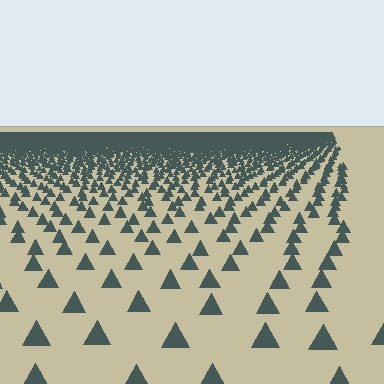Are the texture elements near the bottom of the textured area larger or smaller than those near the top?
Larger. Near the bottom, elements are closer to the viewer and appear at a bigger on-screen size.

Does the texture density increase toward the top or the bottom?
Density increases toward the top.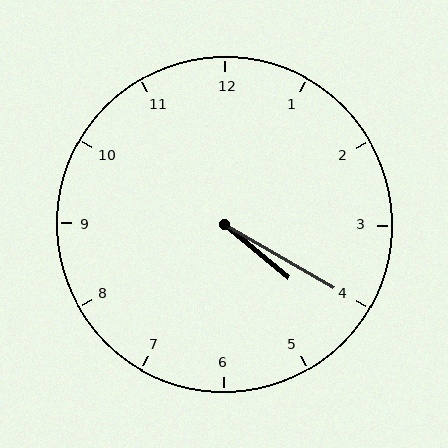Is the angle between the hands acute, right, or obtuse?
It is acute.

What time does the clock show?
4:20.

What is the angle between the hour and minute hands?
Approximately 10 degrees.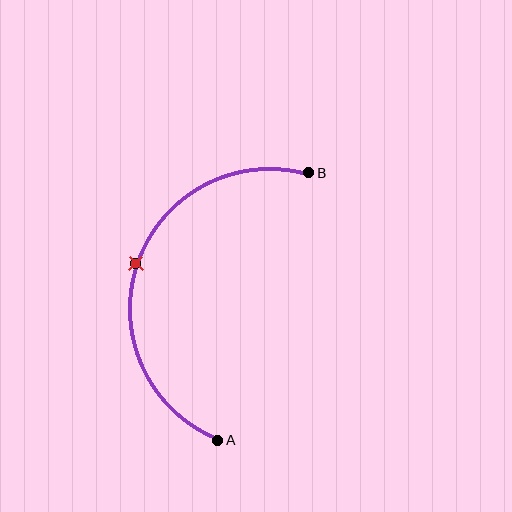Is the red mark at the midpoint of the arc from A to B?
Yes. The red mark lies on the arc at equal arc-length from both A and B — it is the arc midpoint.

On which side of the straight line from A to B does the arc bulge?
The arc bulges to the left of the straight line connecting A and B.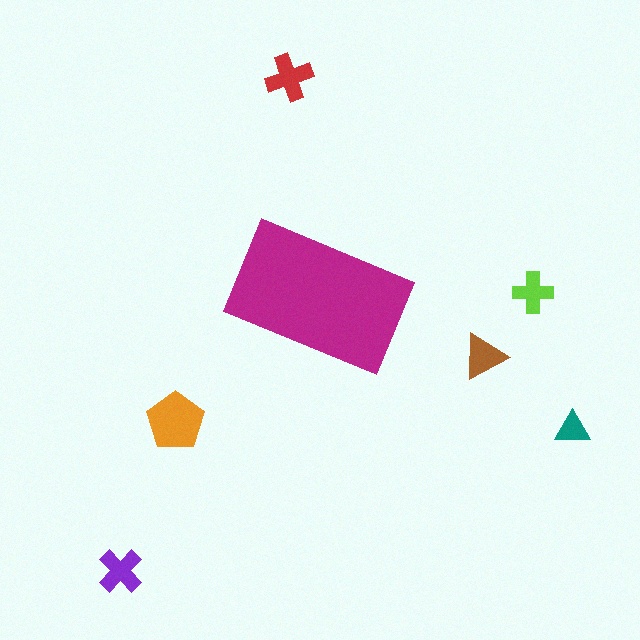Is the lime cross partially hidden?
No, the lime cross is fully visible.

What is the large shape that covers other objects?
A magenta rectangle.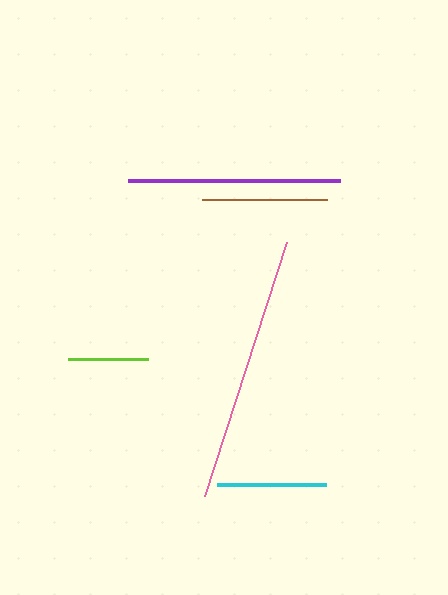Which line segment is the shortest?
The lime line is the shortest at approximately 80 pixels.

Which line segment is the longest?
The pink line is the longest at approximately 267 pixels.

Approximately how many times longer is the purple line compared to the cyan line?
The purple line is approximately 1.9 times the length of the cyan line.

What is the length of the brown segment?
The brown segment is approximately 125 pixels long.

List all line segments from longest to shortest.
From longest to shortest: pink, purple, brown, cyan, lime.